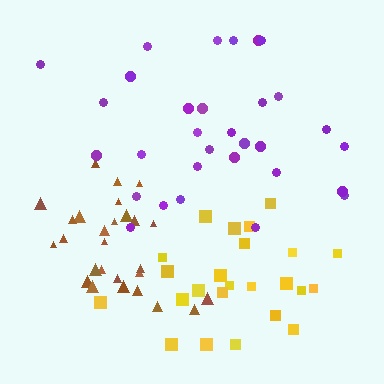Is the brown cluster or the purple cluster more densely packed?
Brown.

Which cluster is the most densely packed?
Brown.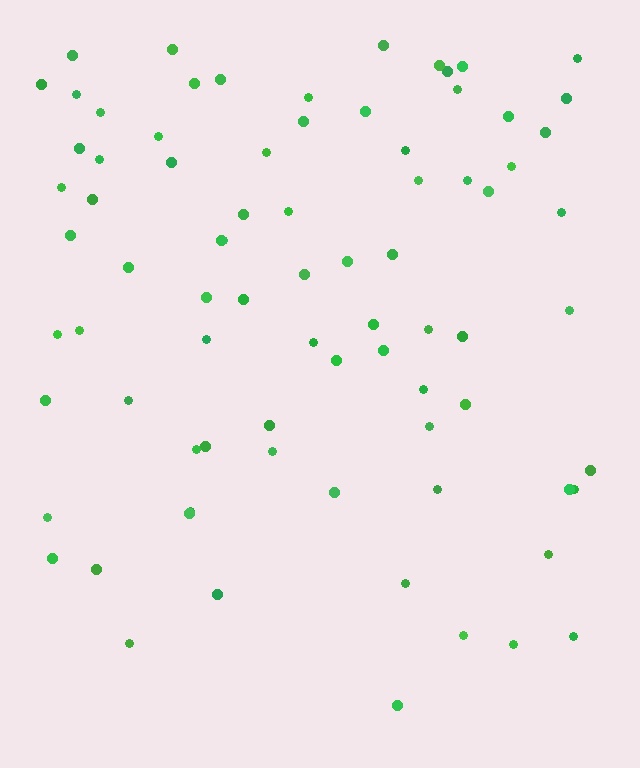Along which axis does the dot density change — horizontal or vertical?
Vertical.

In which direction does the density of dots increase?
From bottom to top, with the top side densest.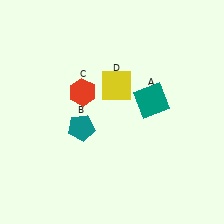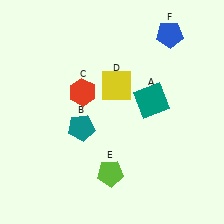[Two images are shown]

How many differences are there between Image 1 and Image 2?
There are 2 differences between the two images.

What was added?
A lime pentagon (E), a blue pentagon (F) were added in Image 2.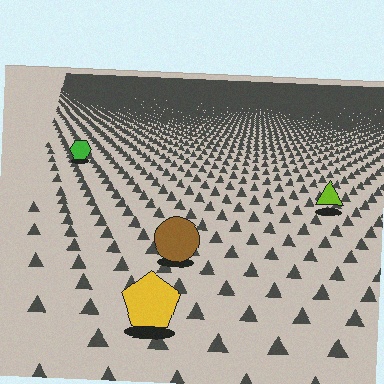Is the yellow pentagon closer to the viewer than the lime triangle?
Yes. The yellow pentagon is closer — you can tell from the texture gradient: the ground texture is coarser near it.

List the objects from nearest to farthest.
From nearest to farthest: the yellow pentagon, the brown circle, the lime triangle, the green hexagon.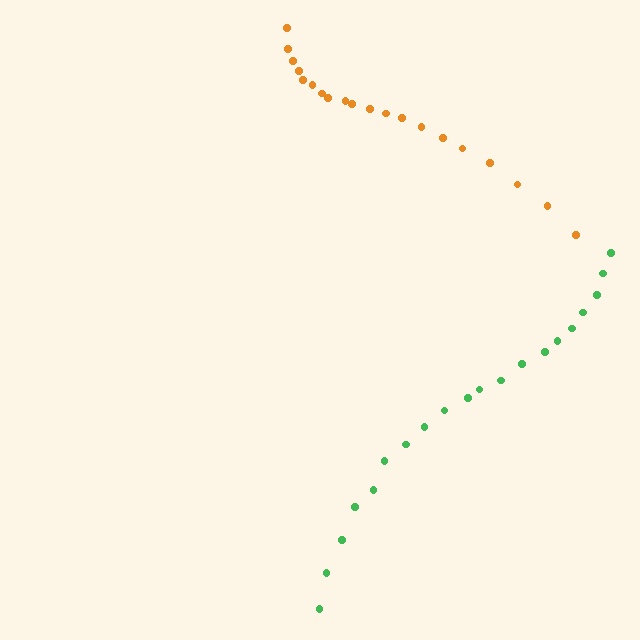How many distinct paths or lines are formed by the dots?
There are 2 distinct paths.